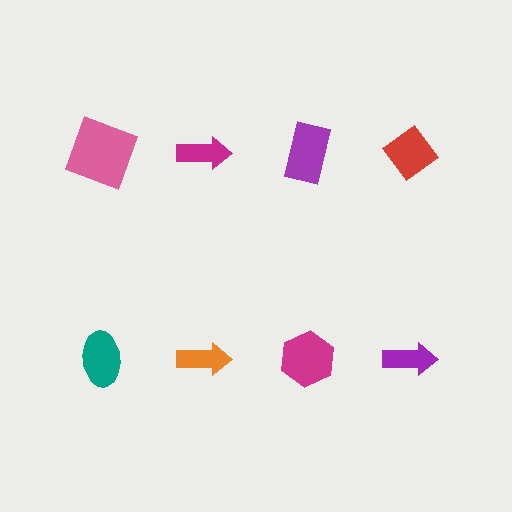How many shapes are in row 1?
4 shapes.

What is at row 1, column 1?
A pink square.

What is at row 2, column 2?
An orange arrow.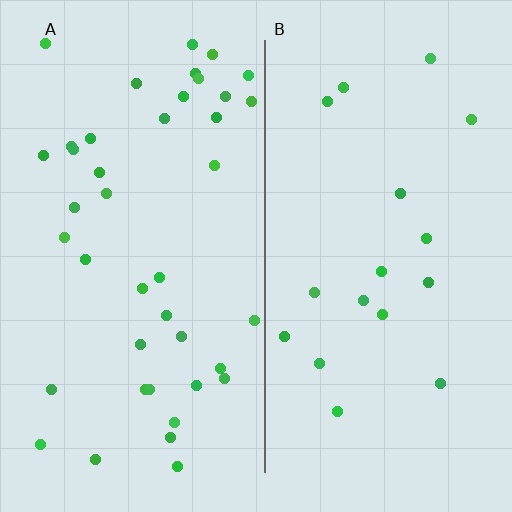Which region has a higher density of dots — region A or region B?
A (the left).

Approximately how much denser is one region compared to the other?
Approximately 2.4× — region A over region B.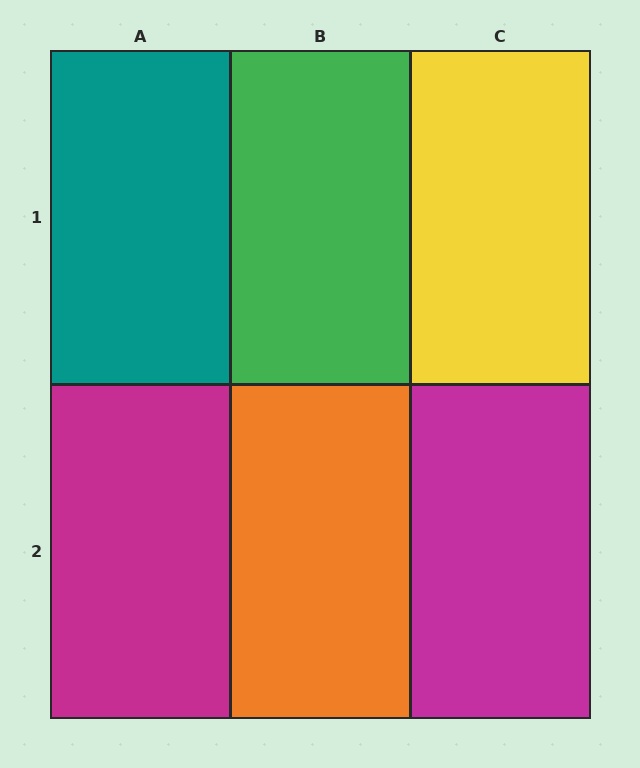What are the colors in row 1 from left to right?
Teal, green, yellow.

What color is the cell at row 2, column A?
Magenta.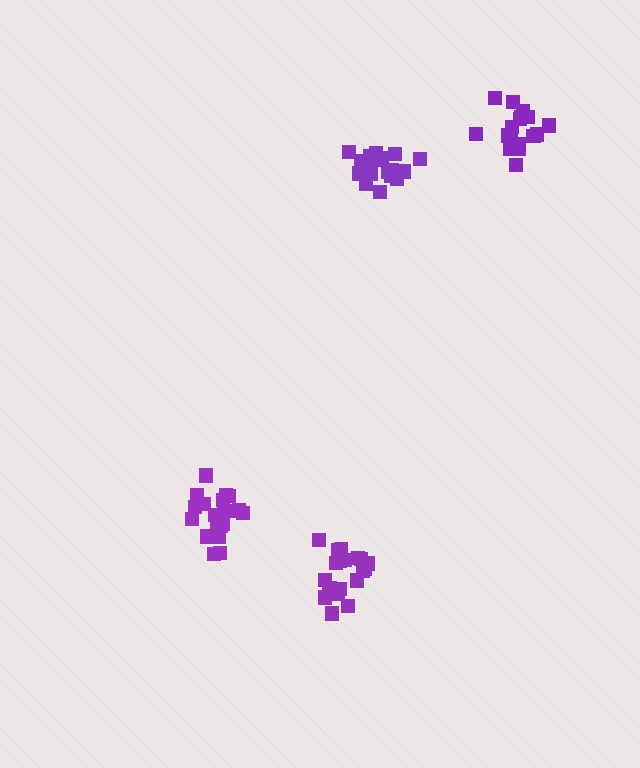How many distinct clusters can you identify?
There are 4 distinct clusters.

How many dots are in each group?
Group 1: 20 dots, Group 2: 19 dots, Group 3: 17 dots, Group 4: 18 dots (74 total).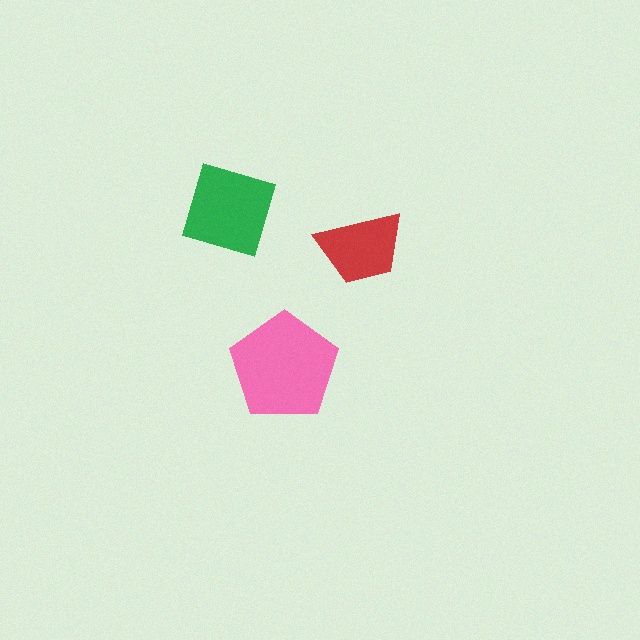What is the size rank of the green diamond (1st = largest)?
2nd.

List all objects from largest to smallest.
The pink pentagon, the green diamond, the red trapezoid.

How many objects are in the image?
There are 3 objects in the image.